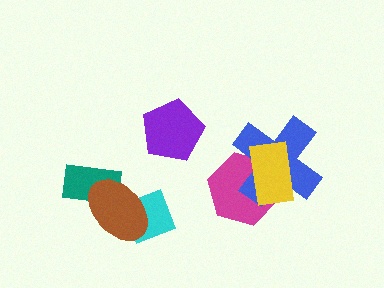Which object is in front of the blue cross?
The yellow rectangle is in front of the blue cross.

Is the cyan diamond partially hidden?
Yes, it is partially covered by another shape.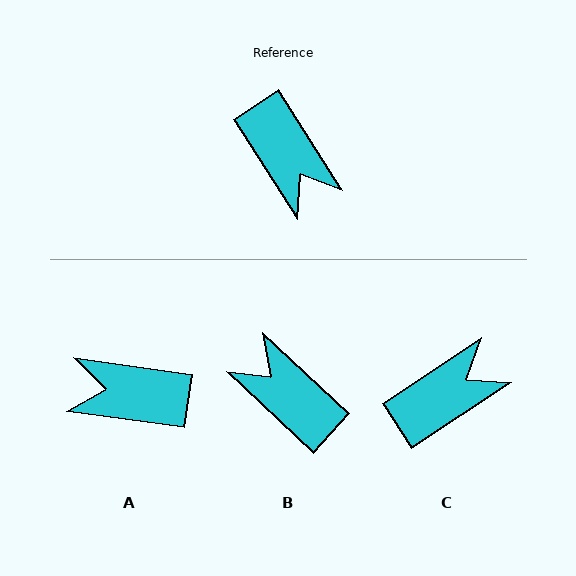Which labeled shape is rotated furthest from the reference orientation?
B, about 166 degrees away.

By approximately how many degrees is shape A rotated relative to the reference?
Approximately 131 degrees clockwise.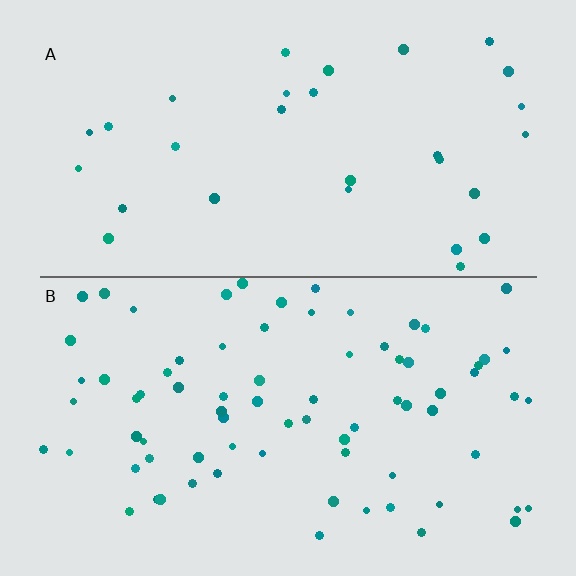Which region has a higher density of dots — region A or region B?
B (the bottom).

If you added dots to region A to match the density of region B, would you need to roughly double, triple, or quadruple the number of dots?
Approximately triple.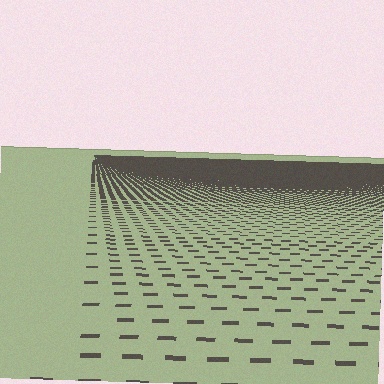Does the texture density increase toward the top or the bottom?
Density increases toward the top.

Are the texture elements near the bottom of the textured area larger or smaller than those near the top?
Larger. Near the bottom, elements are closer to the viewer and appear at a bigger on-screen size.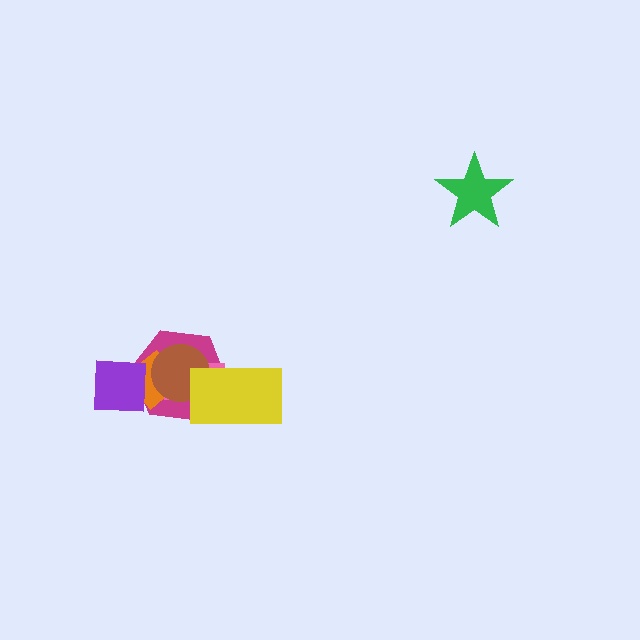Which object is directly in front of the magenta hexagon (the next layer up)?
The orange diamond is directly in front of the magenta hexagon.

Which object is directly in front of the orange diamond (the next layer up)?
The pink rectangle is directly in front of the orange diamond.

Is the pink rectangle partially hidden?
Yes, it is partially covered by another shape.